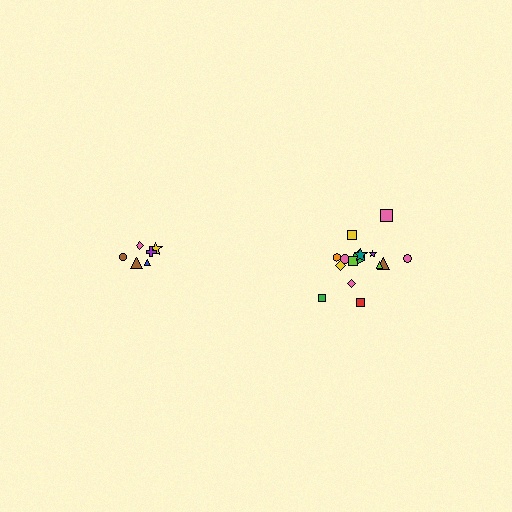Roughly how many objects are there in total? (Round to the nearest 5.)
Roughly 20 objects in total.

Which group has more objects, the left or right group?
The right group.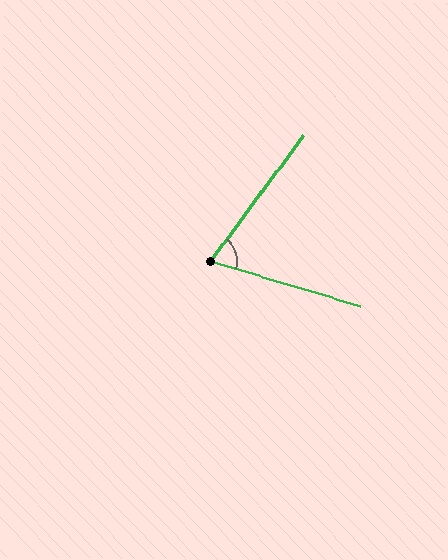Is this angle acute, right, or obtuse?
It is acute.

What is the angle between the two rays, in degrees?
Approximately 70 degrees.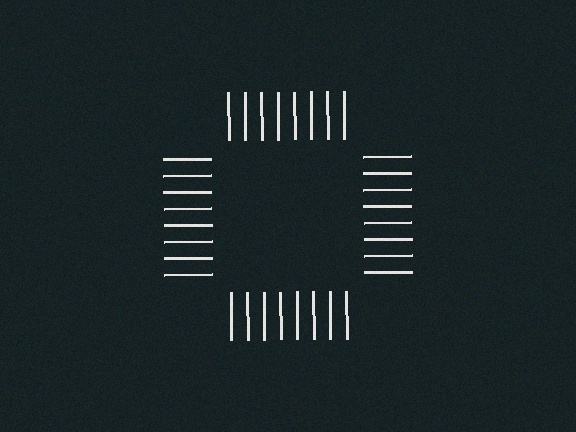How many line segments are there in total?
32 — 8 along each of the 4 edges.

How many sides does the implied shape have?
4 sides — the line-ends trace a square.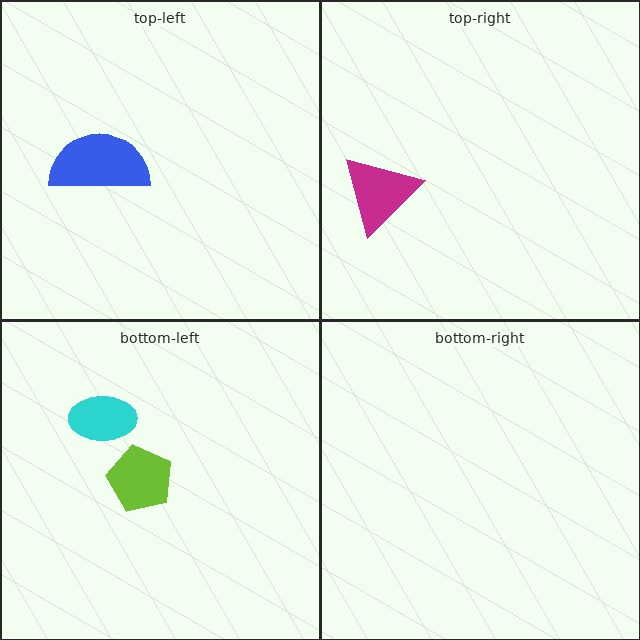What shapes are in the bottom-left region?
The cyan ellipse, the lime pentagon.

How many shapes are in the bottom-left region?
2.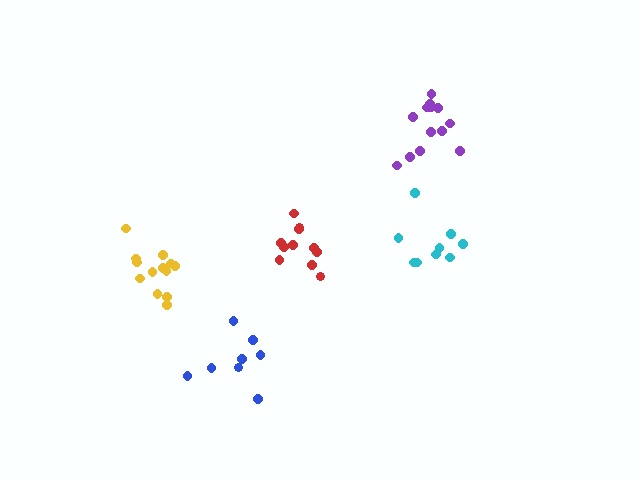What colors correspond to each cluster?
The clusters are colored: cyan, blue, purple, red, yellow.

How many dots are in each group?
Group 1: 9 dots, Group 2: 8 dots, Group 3: 13 dots, Group 4: 11 dots, Group 5: 13 dots (54 total).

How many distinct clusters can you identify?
There are 5 distinct clusters.